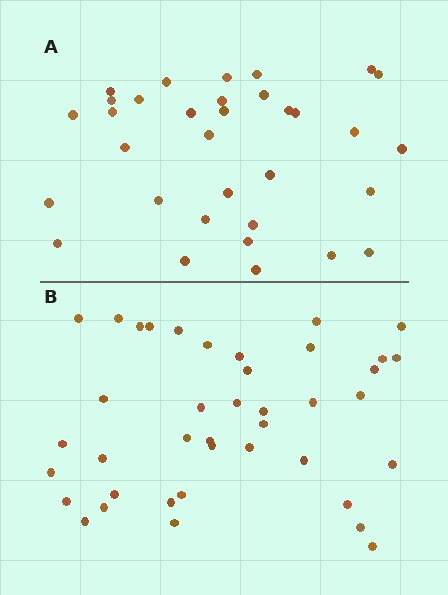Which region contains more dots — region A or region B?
Region B (the bottom region) has more dots.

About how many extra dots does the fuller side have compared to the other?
Region B has roughly 8 or so more dots than region A.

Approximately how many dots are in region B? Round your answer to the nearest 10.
About 40 dots.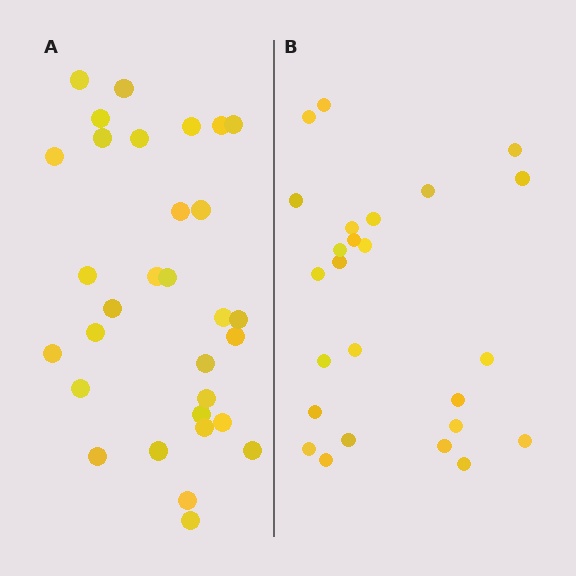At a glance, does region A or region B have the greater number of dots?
Region A (the left region) has more dots.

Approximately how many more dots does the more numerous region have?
Region A has about 6 more dots than region B.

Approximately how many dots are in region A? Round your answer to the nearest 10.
About 30 dots. (The exact count is 31, which rounds to 30.)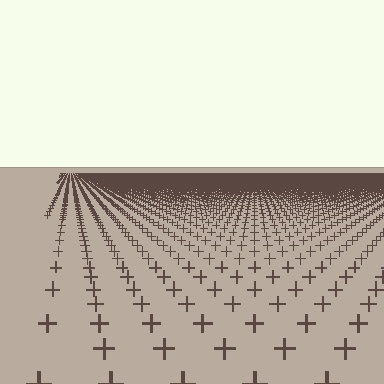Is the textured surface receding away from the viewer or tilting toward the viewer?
The surface is receding away from the viewer. Texture elements get smaller and denser toward the top.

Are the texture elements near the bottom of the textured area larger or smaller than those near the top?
Larger. Near the bottom, elements are closer to the viewer and appear at a bigger on-screen size.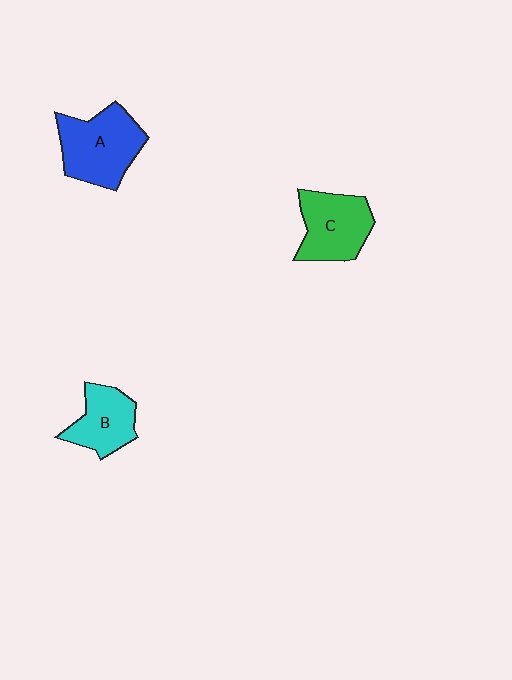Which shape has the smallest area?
Shape B (cyan).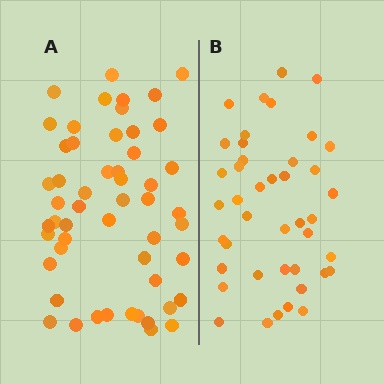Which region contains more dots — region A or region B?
Region A (the left region) has more dots.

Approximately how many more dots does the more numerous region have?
Region A has roughly 12 or so more dots than region B.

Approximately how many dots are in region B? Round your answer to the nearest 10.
About 40 dots. (The exact count is 42, which rounds to 40.)